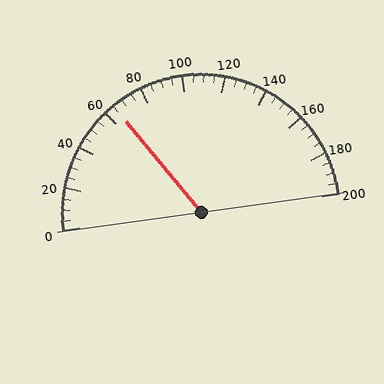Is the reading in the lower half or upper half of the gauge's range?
The reading is in the lower half of the range (0 to 200).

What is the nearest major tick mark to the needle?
The nearest major tick mark is 60.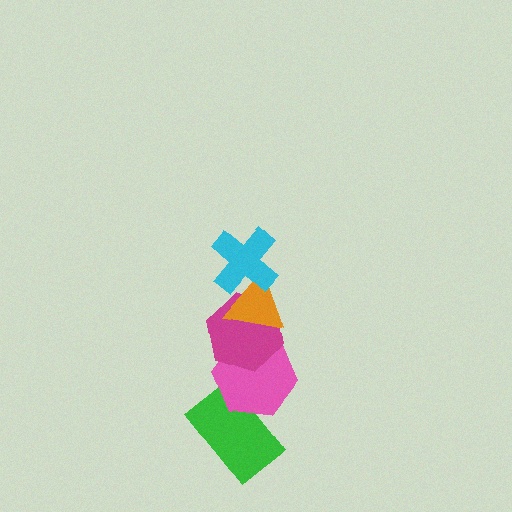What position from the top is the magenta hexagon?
The magenta hexagon is 3rd from the top.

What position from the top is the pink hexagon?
The pink hexagon is 4th from the top.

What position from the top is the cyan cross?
The cyan cross is 1st from the top.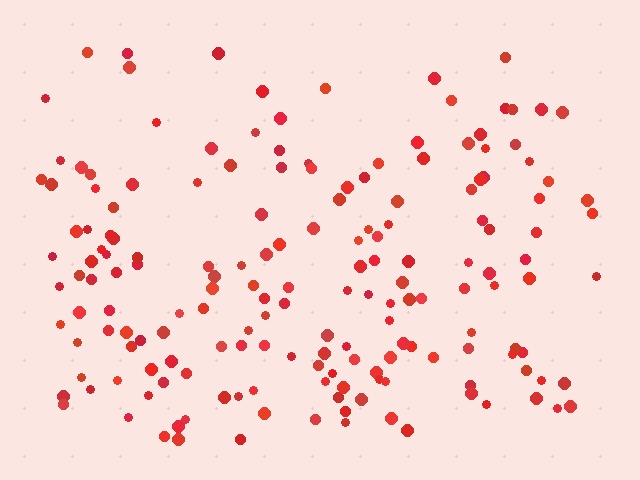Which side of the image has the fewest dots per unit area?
The top.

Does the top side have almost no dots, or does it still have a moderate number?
Still a moderate number, just noticeably fewer than the bottom.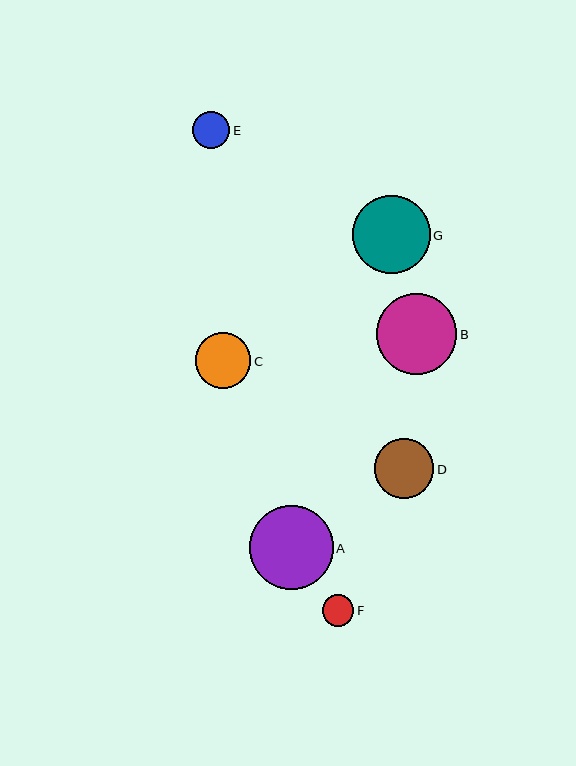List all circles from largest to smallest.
From largest to smallest: A, B, G, D, C, E, F.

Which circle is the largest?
Circle A is the largest with a size of approximately 84 pixels.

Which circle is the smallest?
Circle F is the smallest with a size of approximately 32 pixels.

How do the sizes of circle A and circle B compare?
Circle A and circle B are approximately the same size.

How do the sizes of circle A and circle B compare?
Circle A and circle B are approximately the same size.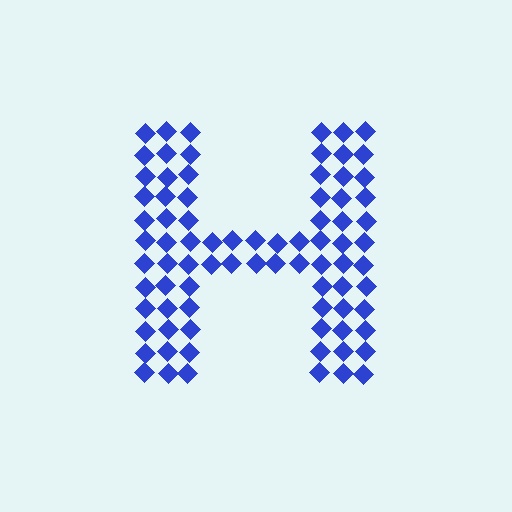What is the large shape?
The large shape is the letter H.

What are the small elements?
The small elements are diamonds.